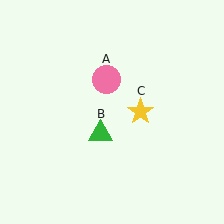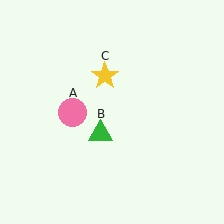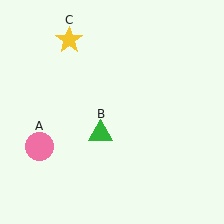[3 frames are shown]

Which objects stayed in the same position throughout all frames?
Green triangle (object B) remained stationary.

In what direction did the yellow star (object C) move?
The yellow star (object C) moved up and to the left.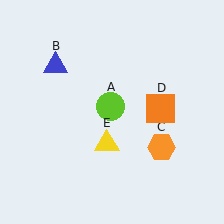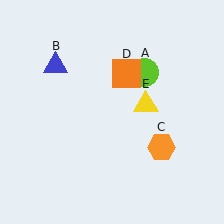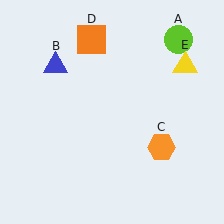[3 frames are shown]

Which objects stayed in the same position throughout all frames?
Blue triangle (object B) and orange hexagon (object C) remained stationary.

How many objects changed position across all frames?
3 objects changed position: lime circle (object A), orange square (object D), yellow triangle (object E).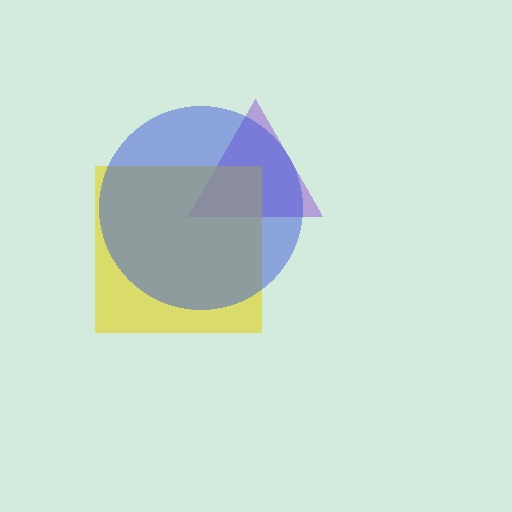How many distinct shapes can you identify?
There are 3 distinct shapes: a purple triangle, a yellow square, a blue circle.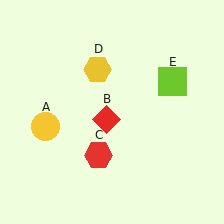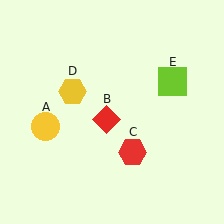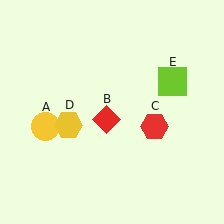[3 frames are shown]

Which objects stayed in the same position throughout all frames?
Yellow circle (object A) and red diamond (object B) and lime square (object E) remained stationary.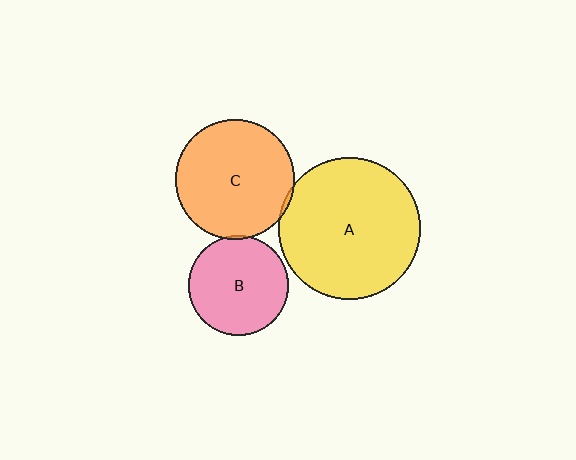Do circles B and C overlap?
Yes.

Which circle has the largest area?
Circle A (yellow).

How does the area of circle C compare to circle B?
Approximately 1.4 times.